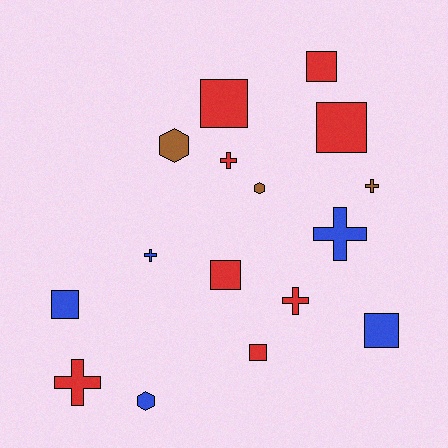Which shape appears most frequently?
Square, with 7 objects.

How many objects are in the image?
There are 16 objects.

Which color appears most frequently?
Red, with 8 objects.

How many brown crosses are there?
There is 1 brown cross.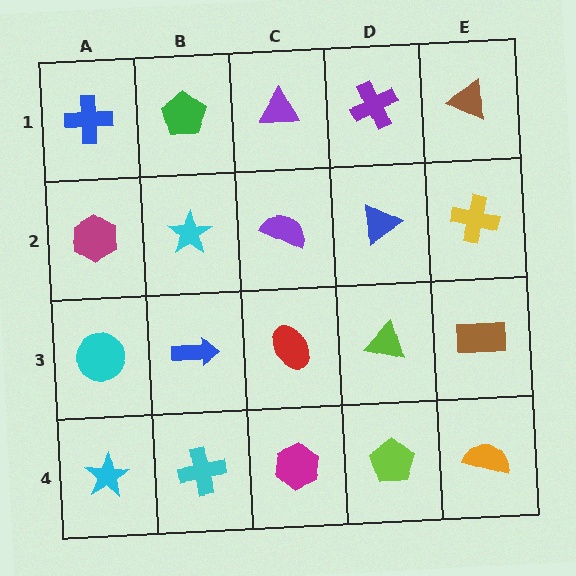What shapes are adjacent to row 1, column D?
A blue triangle (row 2, column D), a purple triangle (row 1, column C), a brown triangle (row 1, column E).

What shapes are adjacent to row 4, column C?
A red ellipse (row 3, column C), a cyan cross (row 4, column B), a lime pentagon (row 4, column D).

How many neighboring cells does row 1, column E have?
2.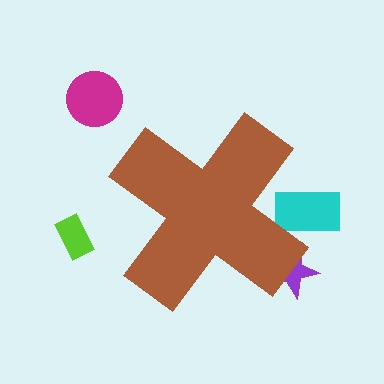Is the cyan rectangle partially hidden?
Yes, the cyan rectangle is partially hidden behind the brown cross.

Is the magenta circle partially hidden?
No, the magenta circle is fully visible.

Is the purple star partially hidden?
Yes, the purple star is partially hidden behind the brown cross.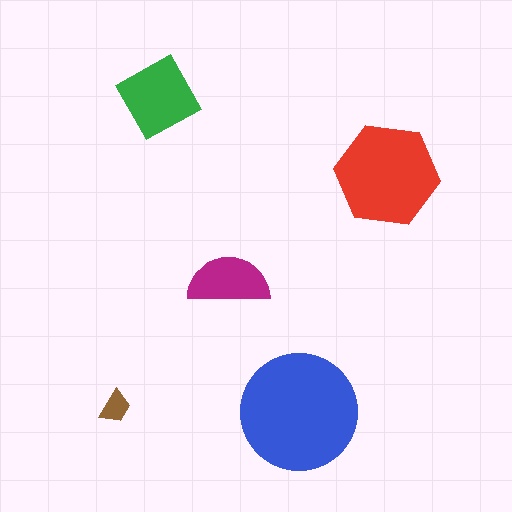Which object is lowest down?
The blue circle is bottommost.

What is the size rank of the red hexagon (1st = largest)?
2nd.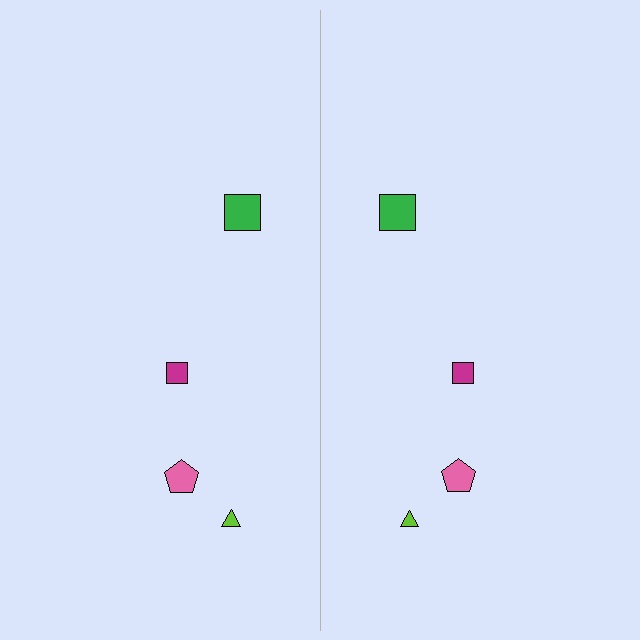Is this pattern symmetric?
Yes, this pattern has bilateral (reflection) symmetry.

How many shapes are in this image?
There are 8 shapes in this image.